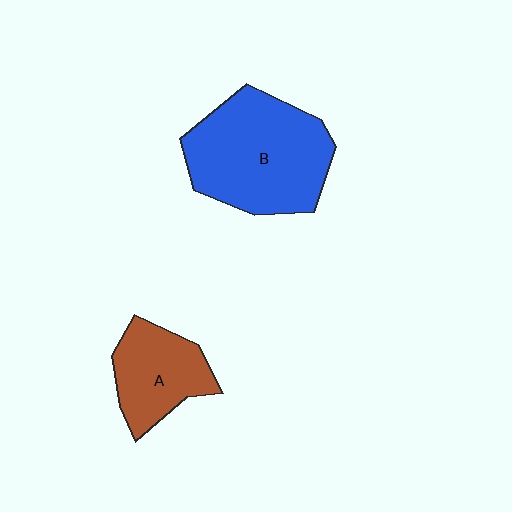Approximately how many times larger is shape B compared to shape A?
Approximately 1.8 times.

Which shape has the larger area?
Shape B (blue).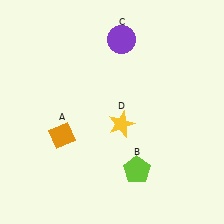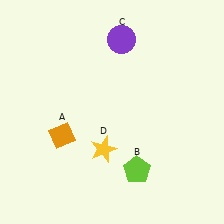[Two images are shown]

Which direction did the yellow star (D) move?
The yellow star (D) moved down.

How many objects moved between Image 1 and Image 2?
1 object moved between the two images.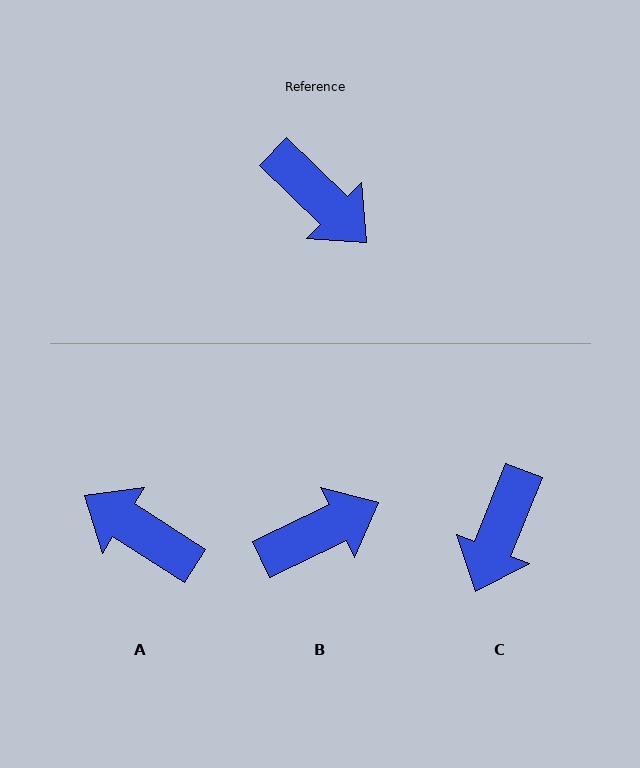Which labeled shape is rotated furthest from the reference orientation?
A, about 168 degrees away.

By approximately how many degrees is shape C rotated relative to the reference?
Approximately 67 degrees clockwise.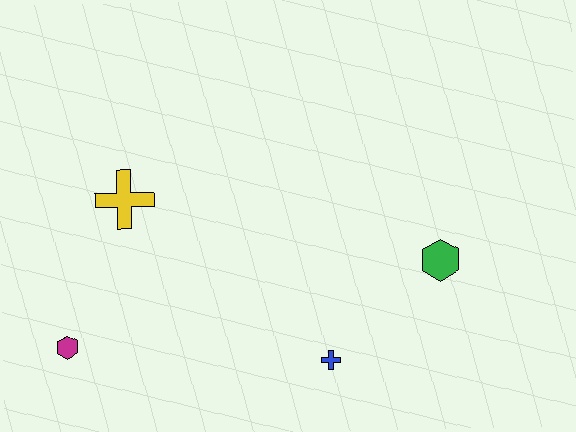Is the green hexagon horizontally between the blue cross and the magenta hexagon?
No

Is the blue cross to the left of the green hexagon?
Yes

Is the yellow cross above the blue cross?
Yes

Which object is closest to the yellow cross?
The magenta hexagon is closest to the yellow cross.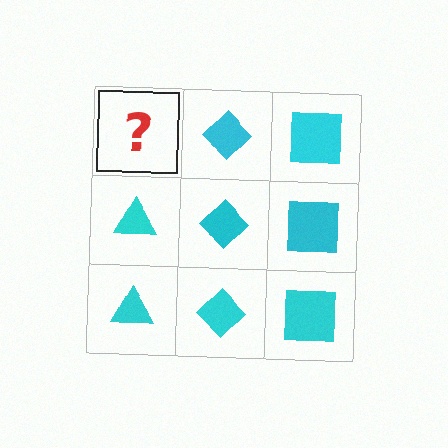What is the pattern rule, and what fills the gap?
The rule is that each column has a consistent shape. The gap should be filled with a cyan triangle.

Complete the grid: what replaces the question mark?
The question mark should be replaced with a cyan triangle.